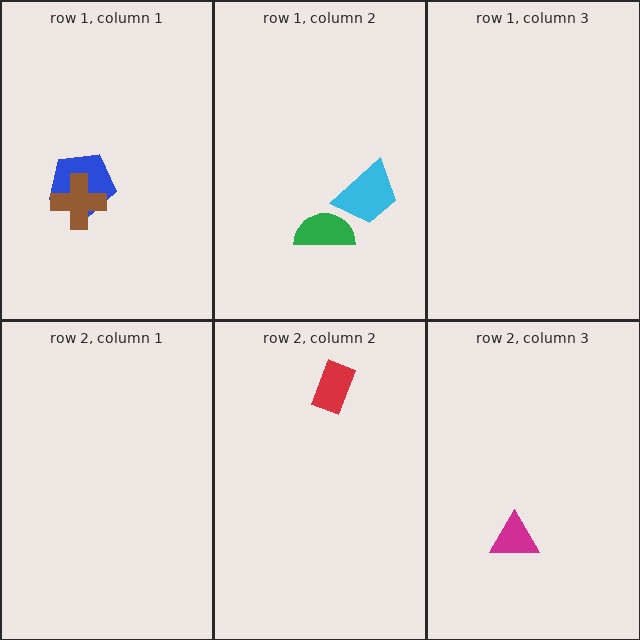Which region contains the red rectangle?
The row 2, column 2 region.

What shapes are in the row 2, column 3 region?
The magenta triangle.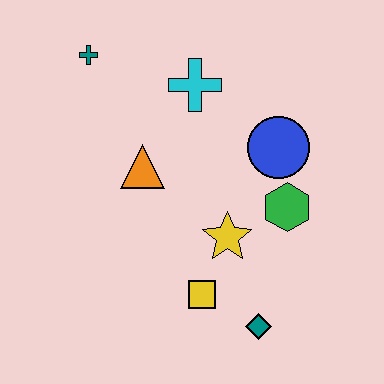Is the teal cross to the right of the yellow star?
No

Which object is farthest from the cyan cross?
The teal diamond is farthest from the cyan cross.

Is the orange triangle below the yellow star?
No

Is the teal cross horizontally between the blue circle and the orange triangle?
No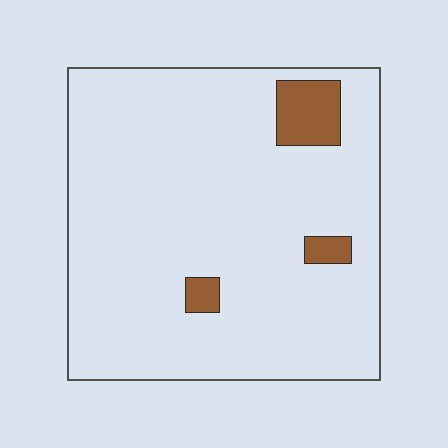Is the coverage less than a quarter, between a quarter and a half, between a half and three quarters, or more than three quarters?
Less than a quarter.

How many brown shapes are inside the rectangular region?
3.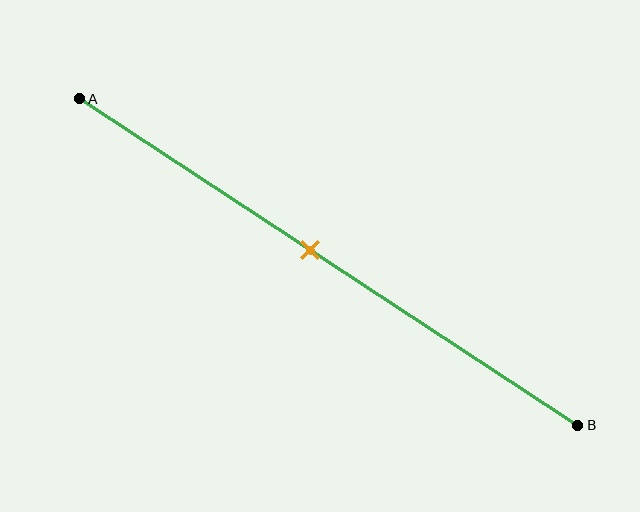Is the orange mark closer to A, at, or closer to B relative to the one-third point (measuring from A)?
The orange mark is closer to point B than the one-third point of segment AB.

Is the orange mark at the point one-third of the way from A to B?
No, the mark is at about 45% from A, not at the 33% one-third point.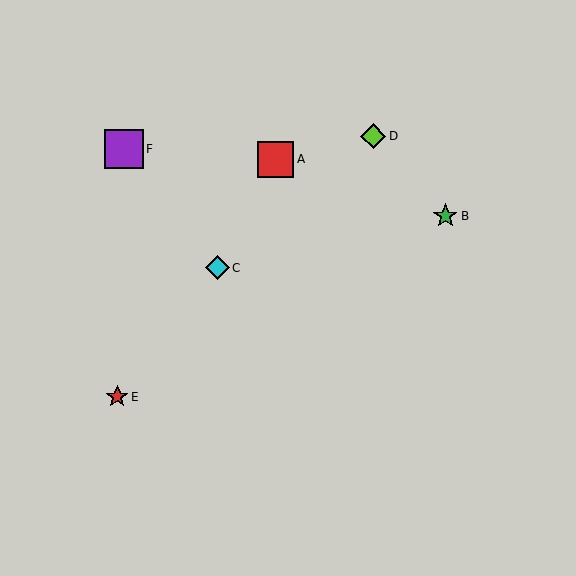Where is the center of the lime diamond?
The center of the lime diamond is at (373, 136).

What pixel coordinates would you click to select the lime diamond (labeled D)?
Click at (373, 136) to select the lime diamond D.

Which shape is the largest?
The purple square (labeled F) is the largest.